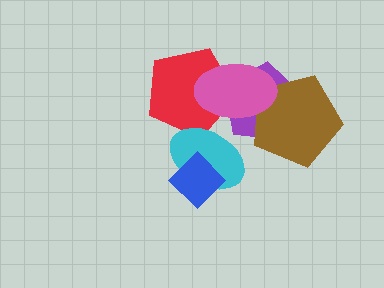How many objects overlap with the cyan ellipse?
3 objects overlap with the cyan ellipse.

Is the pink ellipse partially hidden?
No, no other shape covers it.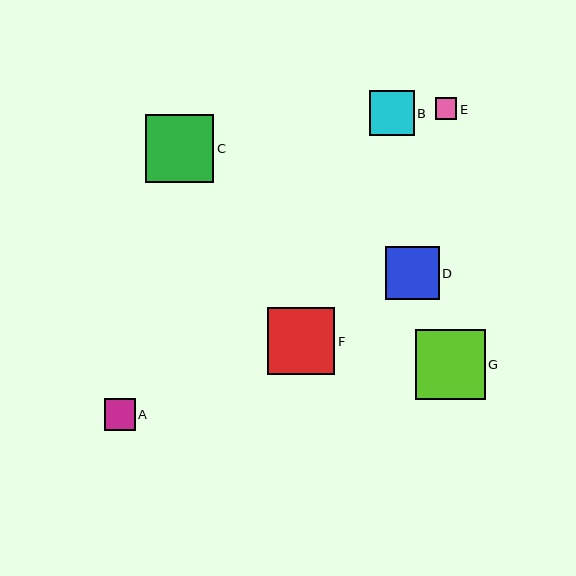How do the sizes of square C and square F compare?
Square C and square F are approximately the same size.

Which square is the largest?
Square G is the largest with a size of approximately 70 pixels.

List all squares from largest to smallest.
From largest to smallest: G, C, F, D, B, A, E.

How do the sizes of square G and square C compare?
Square G and square C are approximately the same size.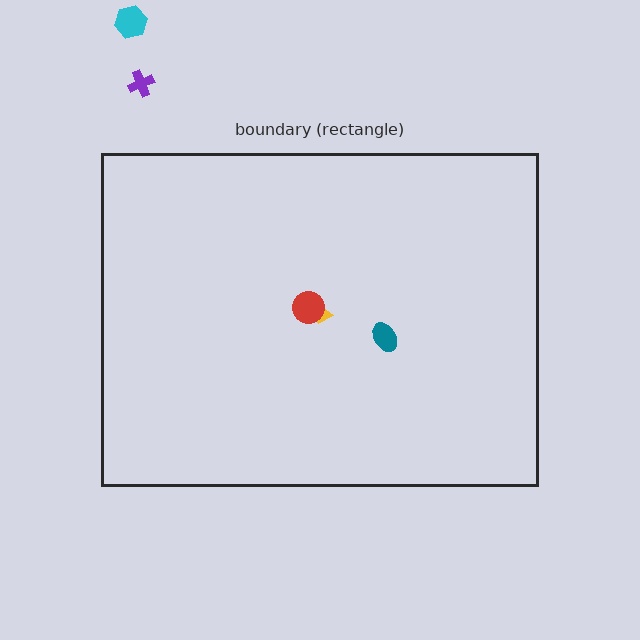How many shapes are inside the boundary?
3 inside, 2 outside.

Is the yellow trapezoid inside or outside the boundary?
Inside.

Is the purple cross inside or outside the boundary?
Outside.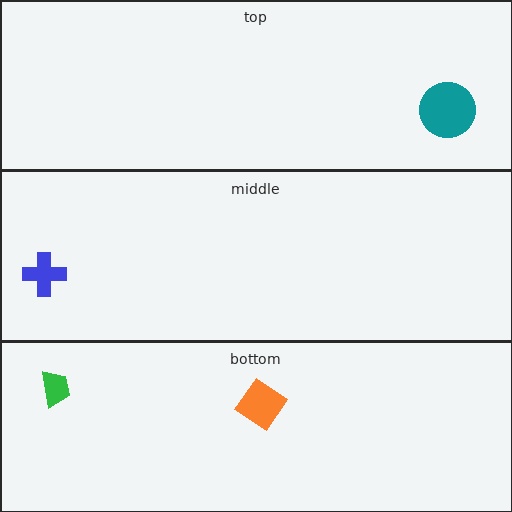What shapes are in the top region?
The teal circle.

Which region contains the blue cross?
The middle region.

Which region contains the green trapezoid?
The bottom region.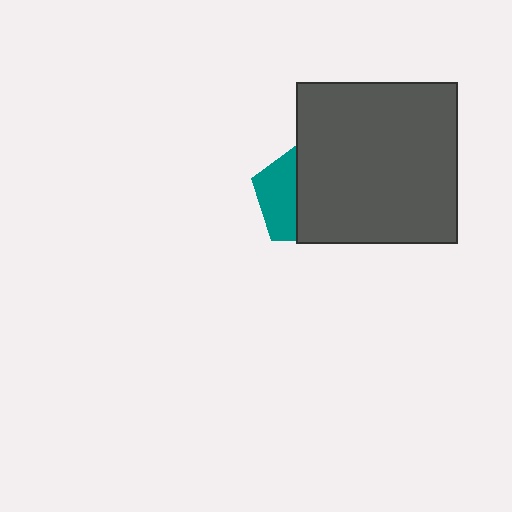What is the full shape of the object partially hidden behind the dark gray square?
The partially hidden object is a teal pentagon.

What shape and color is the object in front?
The object in front is a dark gray square.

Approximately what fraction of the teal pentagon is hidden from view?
Roughly 61% of the teal pentagon is hidden behind the dark gray square.